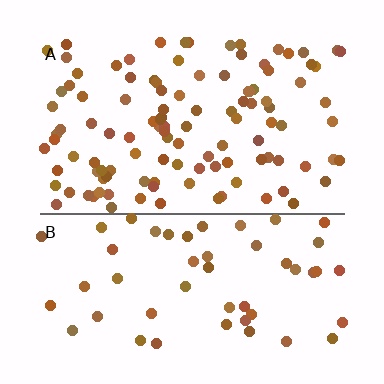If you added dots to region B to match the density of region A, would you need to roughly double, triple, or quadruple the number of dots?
Approximately double.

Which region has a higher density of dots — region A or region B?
A (the top).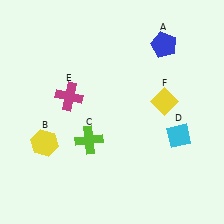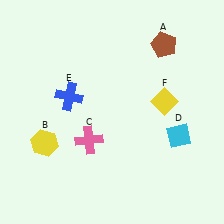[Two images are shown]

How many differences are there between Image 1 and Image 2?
There are 3 differences between the two images.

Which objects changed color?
A changed from blue to brown. C changed from lime to pink. E changed from magenta to blue.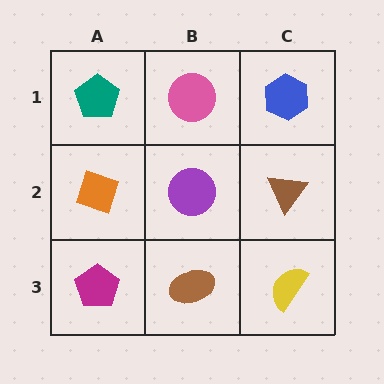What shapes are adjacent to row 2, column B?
A pink circle (row 1, column B), a brown ellipse (row 3, column B), an orange diamond (row 2, column A), a brown triangle (row 2, column C).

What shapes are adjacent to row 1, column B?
A purple circle (row 2, column B), a teal pentagon (row 1, column A), a blue hexagon (row 1, column C).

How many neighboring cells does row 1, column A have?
2.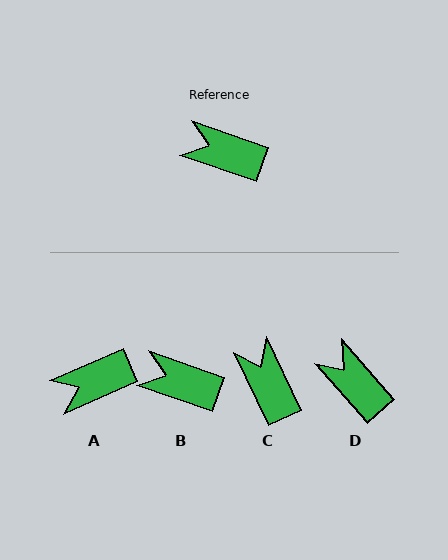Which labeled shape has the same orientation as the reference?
B.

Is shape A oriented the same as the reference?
No, it is off by about 43 degrees.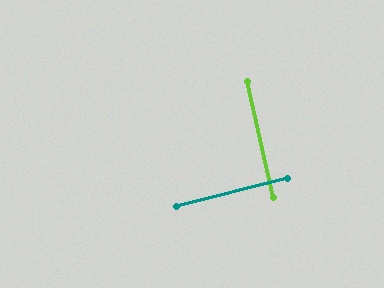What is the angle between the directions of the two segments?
Approximately 88 degrees.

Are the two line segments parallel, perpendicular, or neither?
Perpendicular — they meet at approximately 88°.